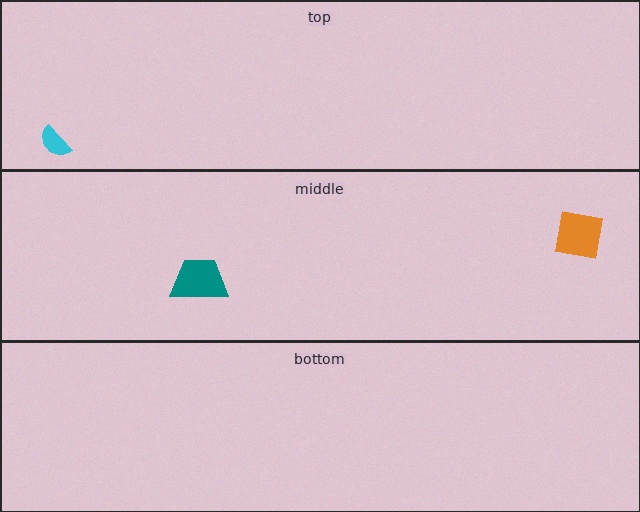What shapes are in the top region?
The cyan semicircle.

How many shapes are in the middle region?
2.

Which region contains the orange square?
The middle region.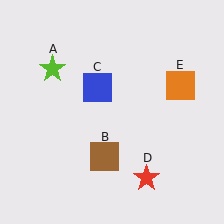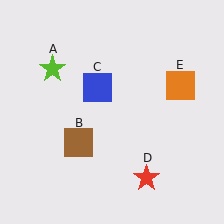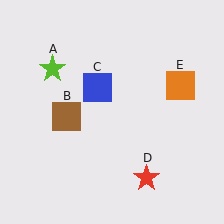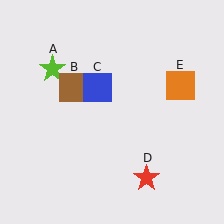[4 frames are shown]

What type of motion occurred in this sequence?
The brown square (object B) rotated clockwise around the center of the scene.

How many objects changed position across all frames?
1 object changed position: brown square (object B).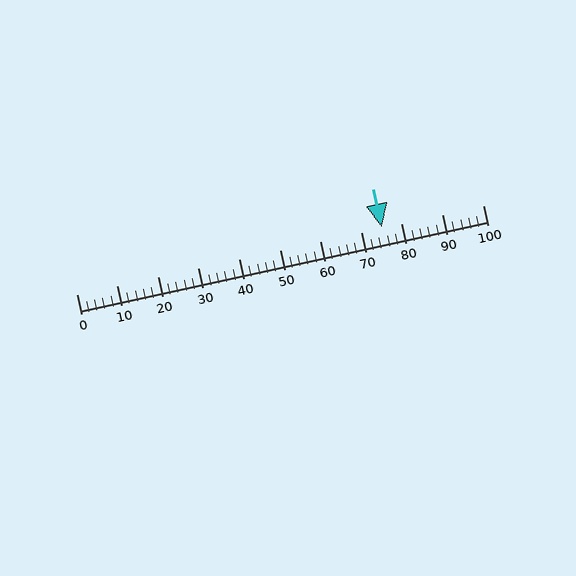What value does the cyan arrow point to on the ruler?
The cyan arrow points to approximately 75.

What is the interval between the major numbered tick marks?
The major tick marks are spaced 10 units apart.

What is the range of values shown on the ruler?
The ruler shows values from 0 to 100.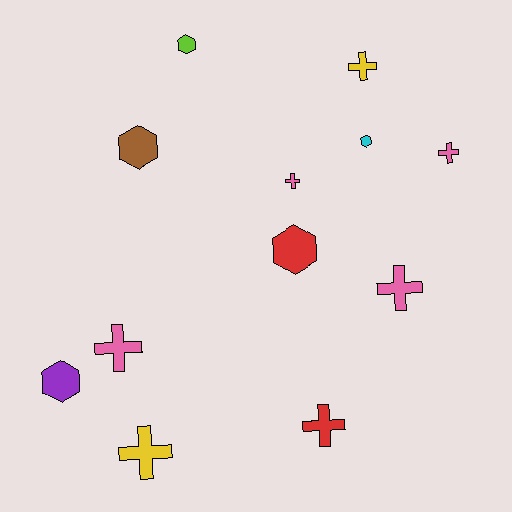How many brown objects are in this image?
There is 1 brown object.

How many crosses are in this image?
There are 7 crosses.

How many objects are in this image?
There are 12 objects.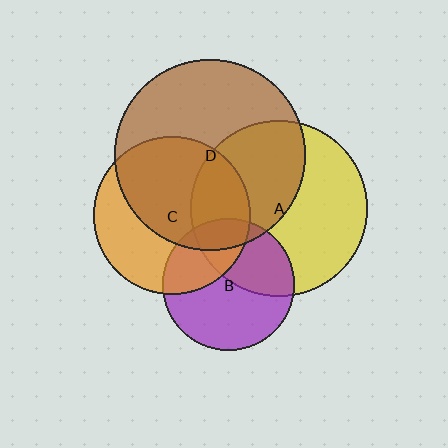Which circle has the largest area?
Circle D (brown).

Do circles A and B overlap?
Yes.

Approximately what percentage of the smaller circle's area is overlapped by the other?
Approximately 40%.